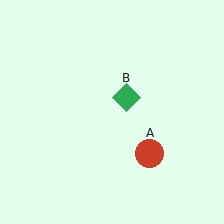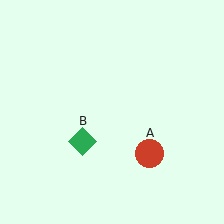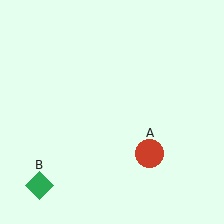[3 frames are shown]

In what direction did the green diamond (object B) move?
The green diamond (object B) moved down and to the left.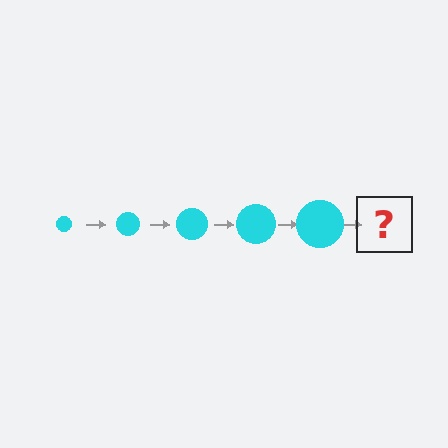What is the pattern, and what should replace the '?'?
The pattern is that the circle gets progressively larger each step. The '?' should be a cyan circle, larger than the previous one.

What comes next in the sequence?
The next element should be a cyan circle, larger than the previous one.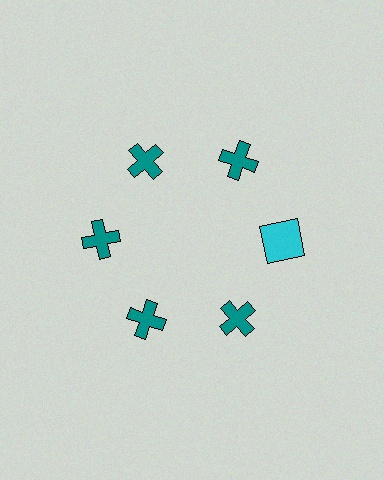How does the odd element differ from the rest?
It differs in both color (cyan instead of teal) and shape (square instead of cross).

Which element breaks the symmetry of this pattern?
The cyan square at roughly the 3 o'clock position breaks the symmetry. All other shapes are teal crosses.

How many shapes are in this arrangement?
There are 6 shapes arranged in a ring pattern.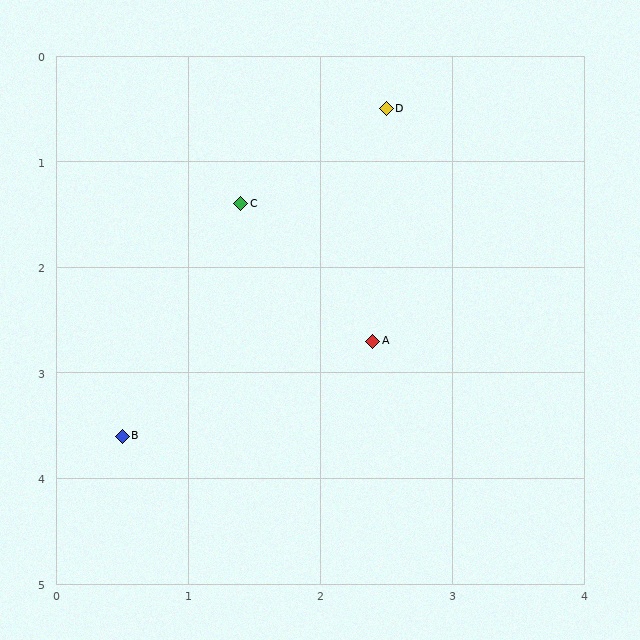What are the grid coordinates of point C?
Point C is at approximately (1.4, 1.4).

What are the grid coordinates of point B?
Point B is at approximately (0.5, 3.6).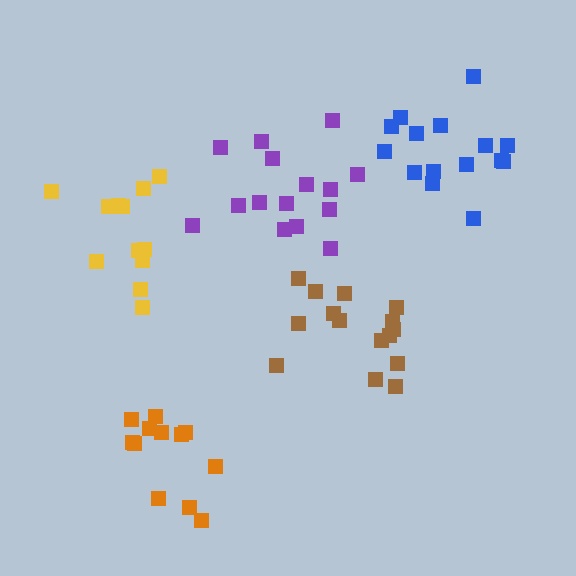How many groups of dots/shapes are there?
There are 5 groups.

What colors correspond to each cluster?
The clusters are colored: orange, blue, brown, yellow, purple.